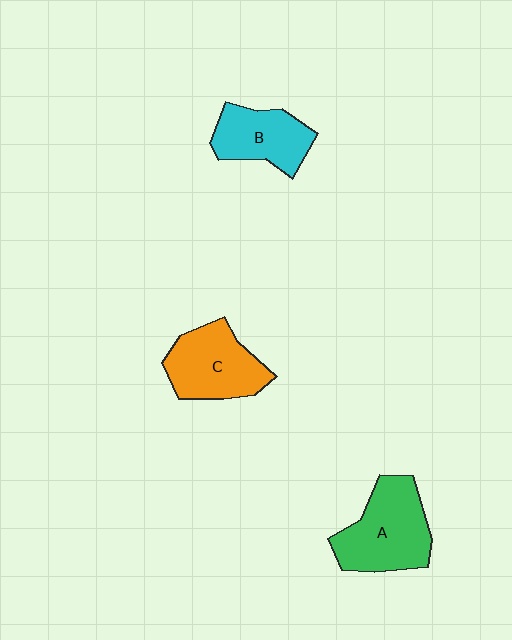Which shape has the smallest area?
Shape B (cyan).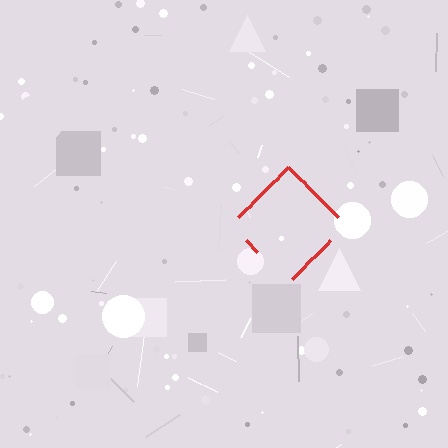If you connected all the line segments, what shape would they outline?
They would outline a diamond.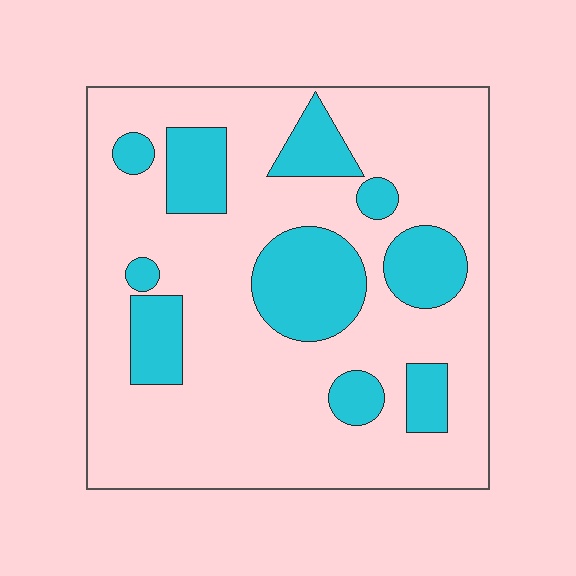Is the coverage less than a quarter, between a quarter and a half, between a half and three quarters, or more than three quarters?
Less than a quarter.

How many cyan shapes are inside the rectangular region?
10.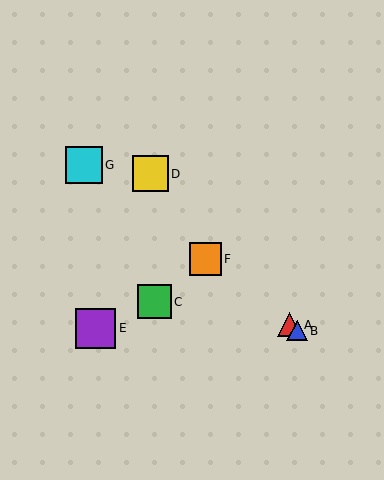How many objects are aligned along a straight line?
4 objects (A, B, F, G) are aligned along a straight line.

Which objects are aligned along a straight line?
Objects A, B, F, G are aligned along a straight line.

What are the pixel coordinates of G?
Object G is at (84, 165).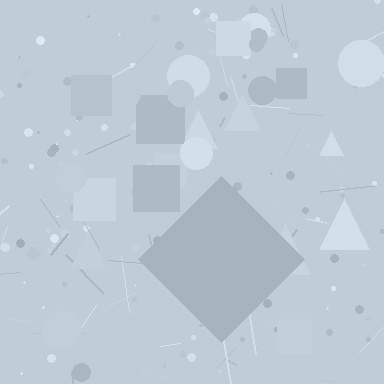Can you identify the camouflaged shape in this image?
The camouflaged shape is a diamond.